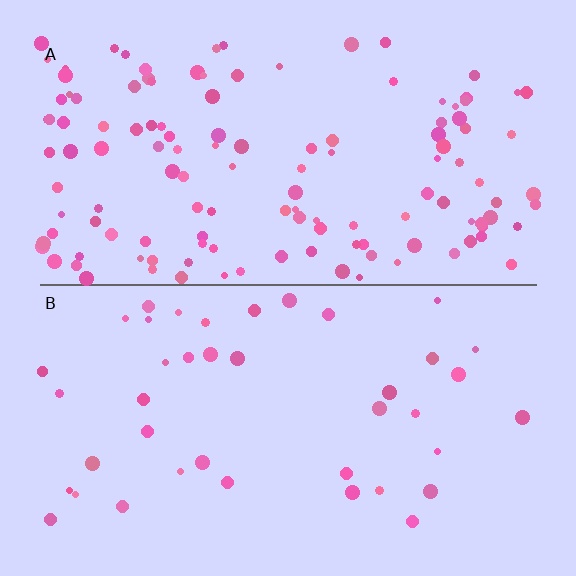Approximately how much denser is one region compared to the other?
Approximately 3.3× — region A over region B.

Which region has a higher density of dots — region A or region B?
A (the top).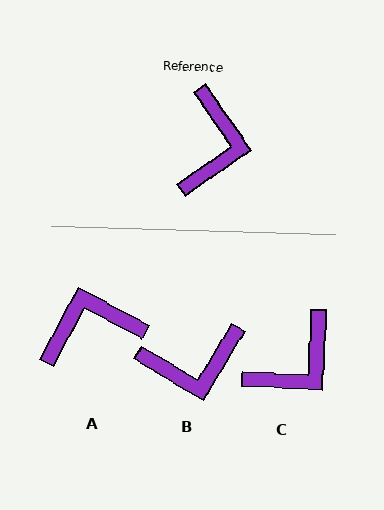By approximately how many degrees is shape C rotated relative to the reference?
Approximately 38 degrees clockwise.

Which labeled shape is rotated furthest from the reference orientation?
A, about 117 degrees away.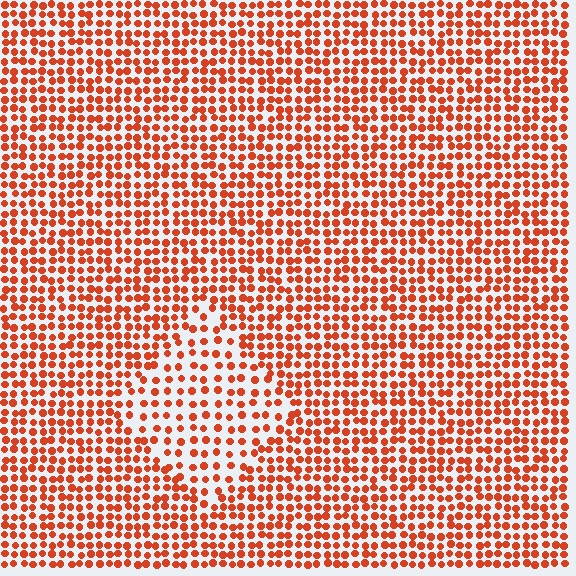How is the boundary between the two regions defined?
The boundary is defined by a change in element density (approximately 1.7x ratio). All elements are the same color, size, and shape.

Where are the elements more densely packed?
The elements are more densely packed outside the diamond boundary.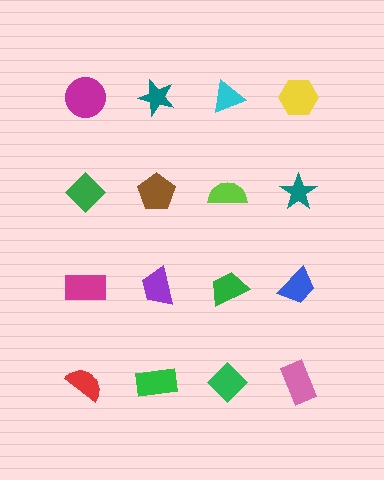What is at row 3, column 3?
A green trapezoid.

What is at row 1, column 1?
A magenta circle.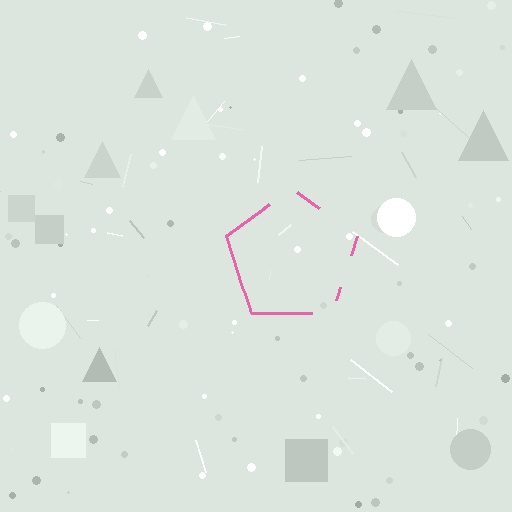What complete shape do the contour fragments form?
The contour fragments form a pentagon.